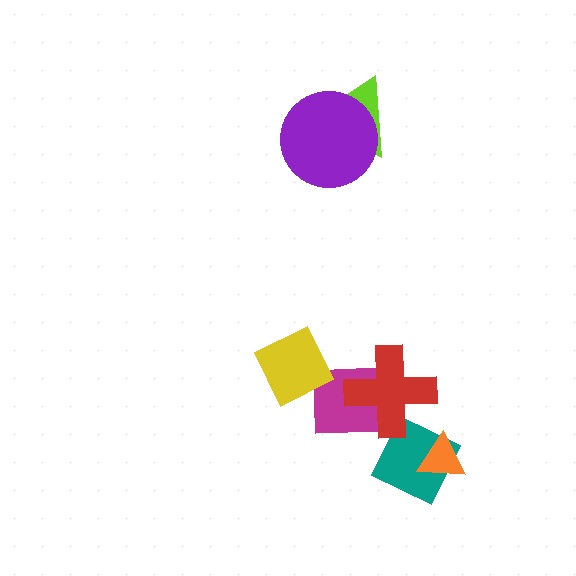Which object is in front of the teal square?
The orange triangle is in front of the teal square.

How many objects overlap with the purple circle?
1 object overlaps with the purple circle.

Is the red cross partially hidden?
No, no other shape covers it.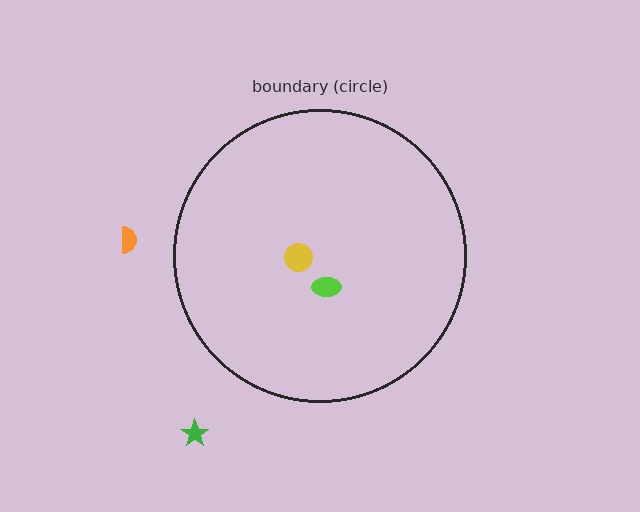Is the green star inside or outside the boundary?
Outside.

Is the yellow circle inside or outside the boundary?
Inside.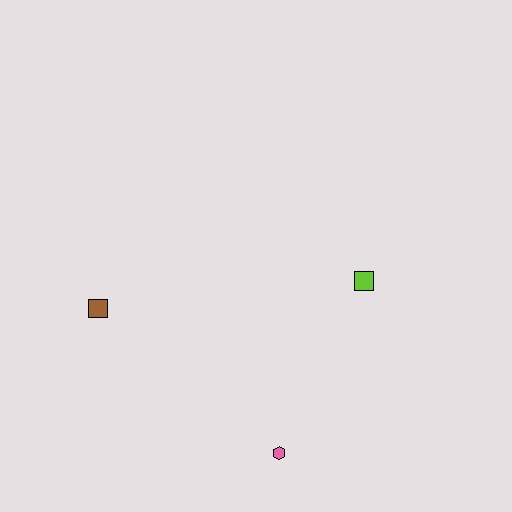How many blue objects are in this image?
There are no blue objects.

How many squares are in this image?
There are 2 squares.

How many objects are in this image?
There are 3 objects.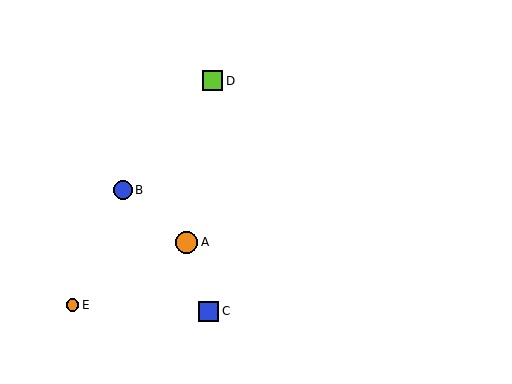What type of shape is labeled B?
Shape B is a blue circle.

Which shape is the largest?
The orange circle (labeled A) is the largest.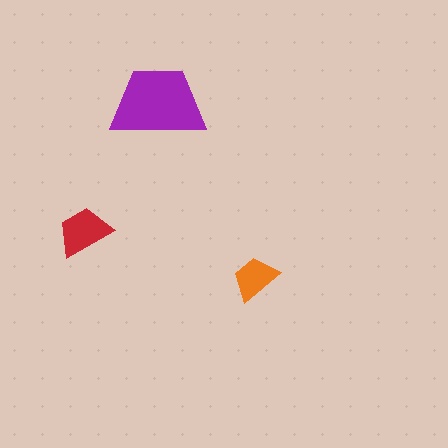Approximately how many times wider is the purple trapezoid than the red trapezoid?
About 1.5 times wider.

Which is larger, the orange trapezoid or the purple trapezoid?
The purple one.